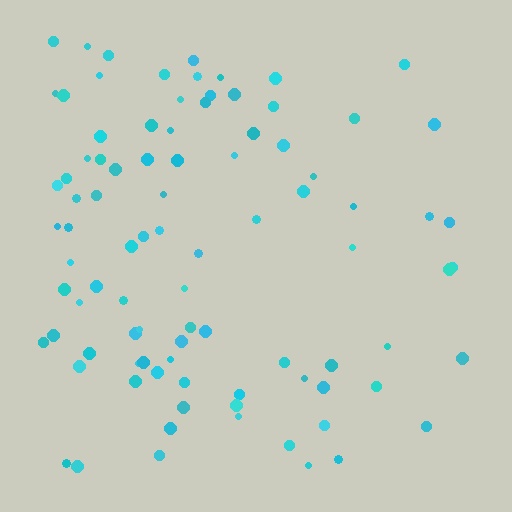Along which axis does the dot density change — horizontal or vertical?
Horizontal.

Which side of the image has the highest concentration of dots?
The left.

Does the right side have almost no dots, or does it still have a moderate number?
Still a moderate number, just noticeably fewer than the left.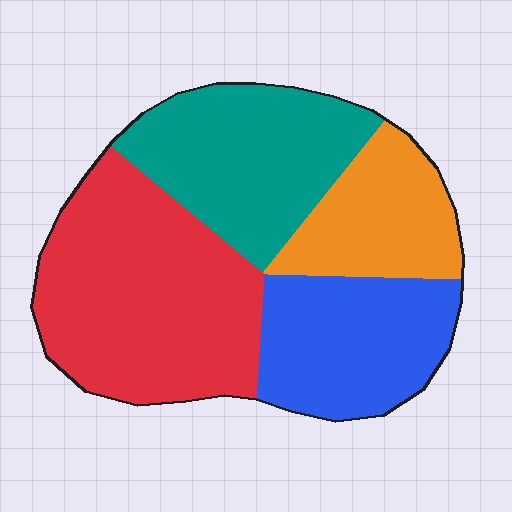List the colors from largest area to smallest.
From largest to smallest: red, teal, blue, orange.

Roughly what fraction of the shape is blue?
Blue takes up about one fifth (1/5) of the shape.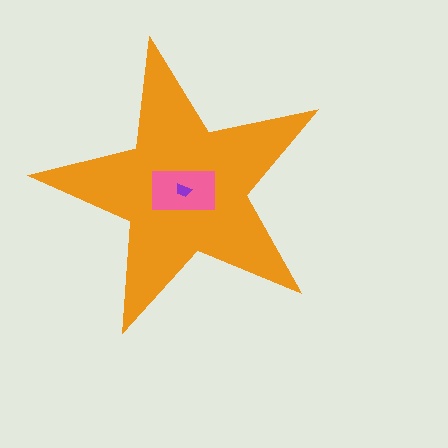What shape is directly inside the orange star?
The pink rectangle.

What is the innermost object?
The purple trapezoid.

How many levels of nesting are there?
3.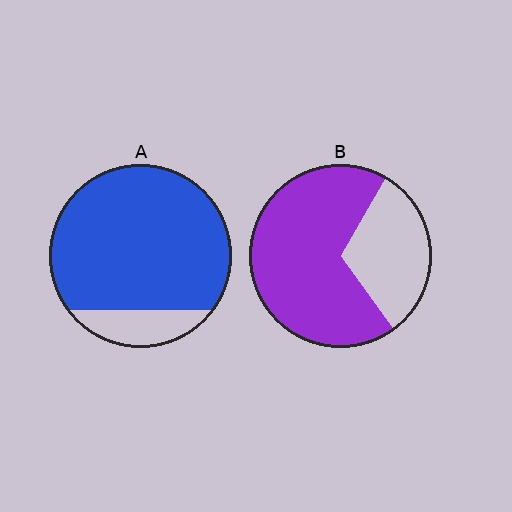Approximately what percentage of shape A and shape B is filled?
A is approximately 85% and B is approximately 70%.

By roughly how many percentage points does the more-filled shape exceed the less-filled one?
By roughly 15 percentage points (A over B).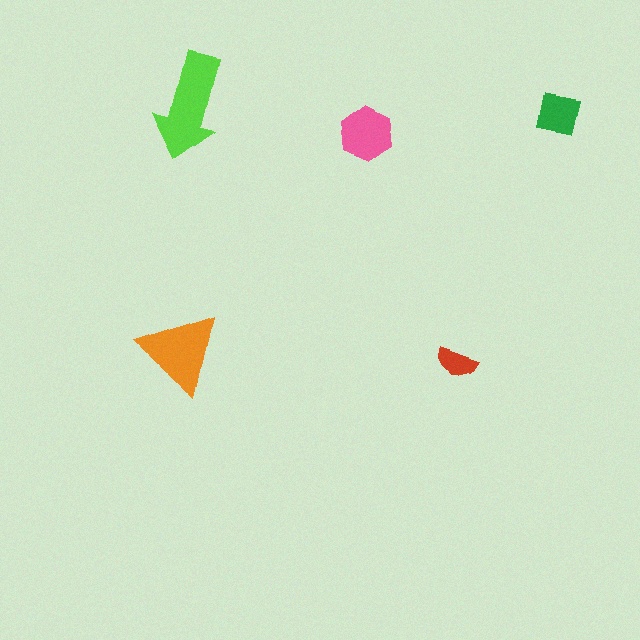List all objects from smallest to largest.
The red semicircle, the green square, the pink hexagon, the orange triangle, the lime arrow.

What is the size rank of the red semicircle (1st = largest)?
5th.